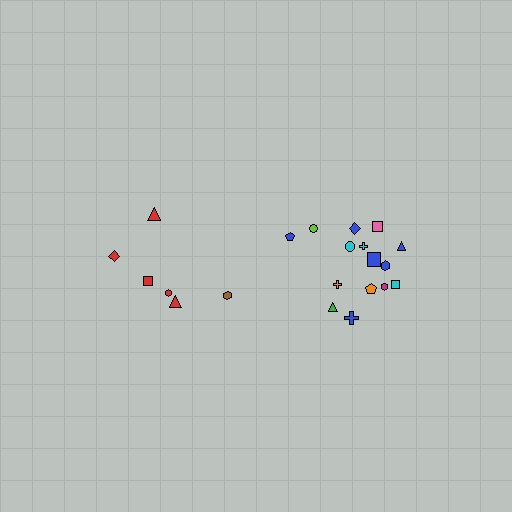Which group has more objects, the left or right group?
The right group.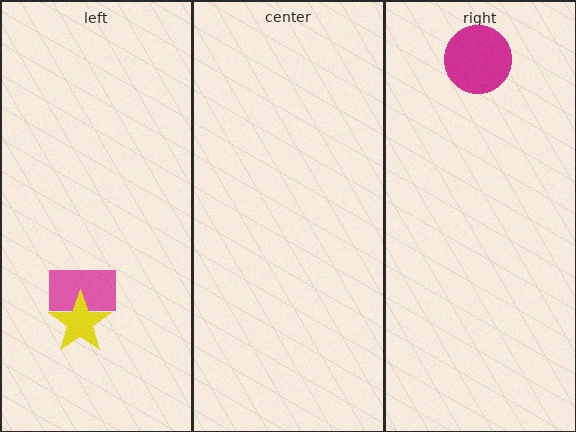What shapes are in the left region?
The pink rectangle, the yellow star.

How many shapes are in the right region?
1.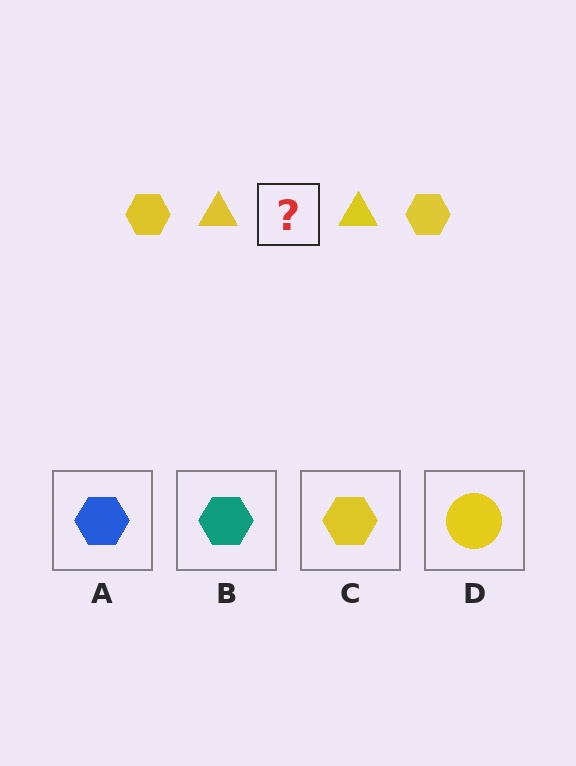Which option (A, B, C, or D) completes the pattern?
C.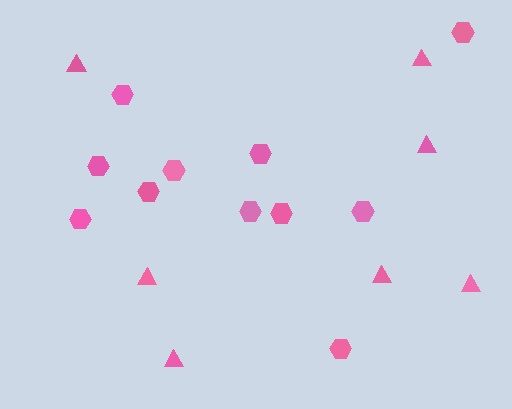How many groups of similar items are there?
There are 2 groups: one group of hexagons (11) and one group of triangles (7).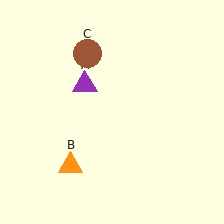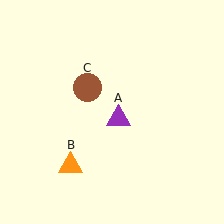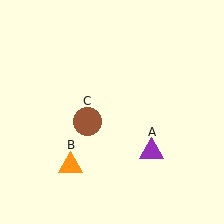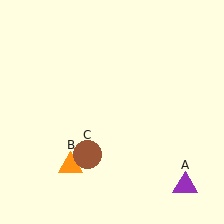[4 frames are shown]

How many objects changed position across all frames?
2 objects changed position: purple triangle (object A), brown circle (object C).